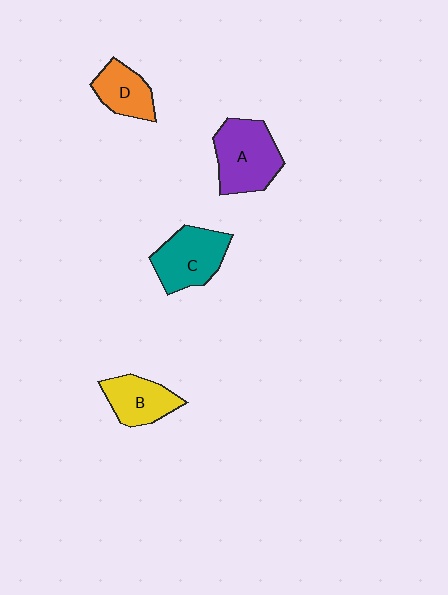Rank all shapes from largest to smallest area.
From largest to smallest: A (purple), C (teal), B (yellow), D (orange).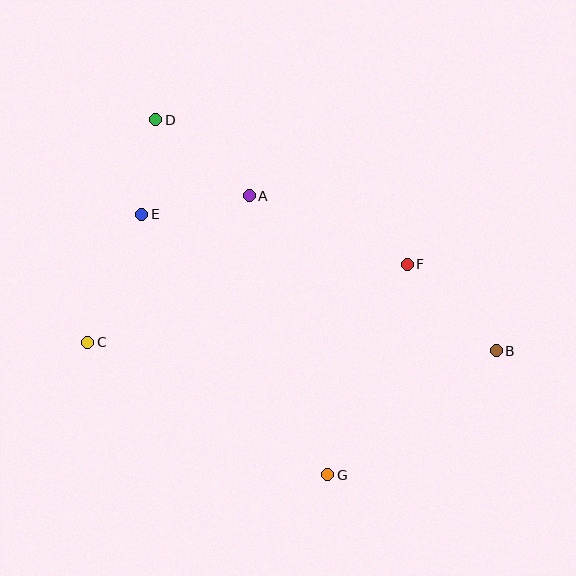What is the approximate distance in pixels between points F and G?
The distance between F and G is approximately 224 pixels.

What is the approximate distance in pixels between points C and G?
The distance between C and G is approximately 274 pixels.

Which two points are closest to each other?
Points D and E are closest to each other.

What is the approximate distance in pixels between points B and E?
The distance between B and E is approximately 380 pixels.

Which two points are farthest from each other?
Points B and D are farthest from each other.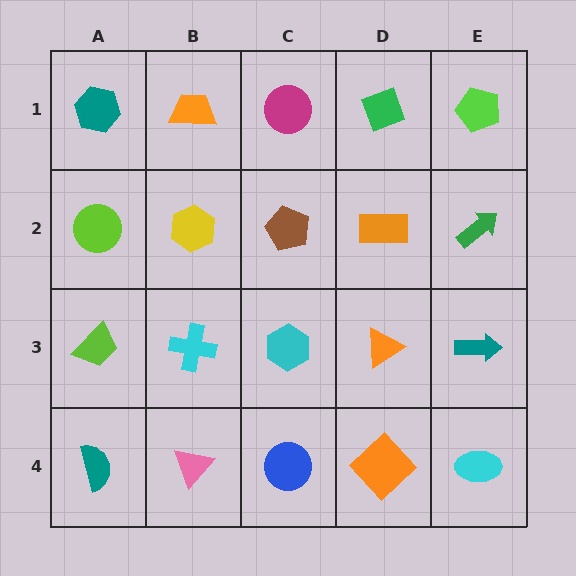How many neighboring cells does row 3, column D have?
4.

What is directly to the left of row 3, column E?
An orange triangle.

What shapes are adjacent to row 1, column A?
A lime circle (row 2, column A), an orange trapezoid (row 1, column B).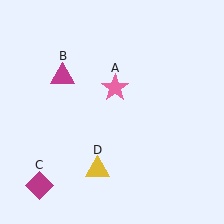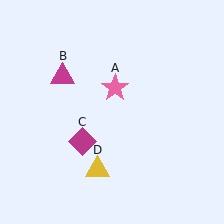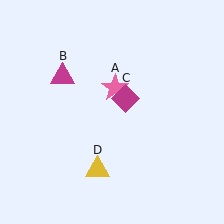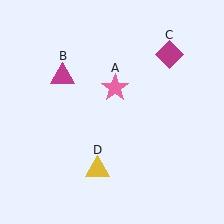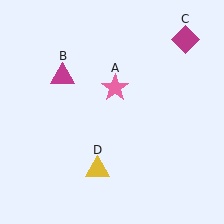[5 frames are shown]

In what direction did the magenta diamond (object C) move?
The magenta diamond (object C) moved up and to the right.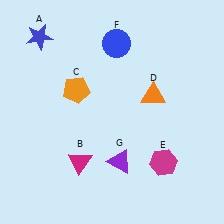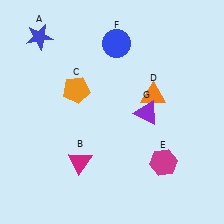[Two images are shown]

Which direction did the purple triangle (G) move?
The purple triangle (G) moved up.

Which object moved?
The purple triangle (G) moved up.